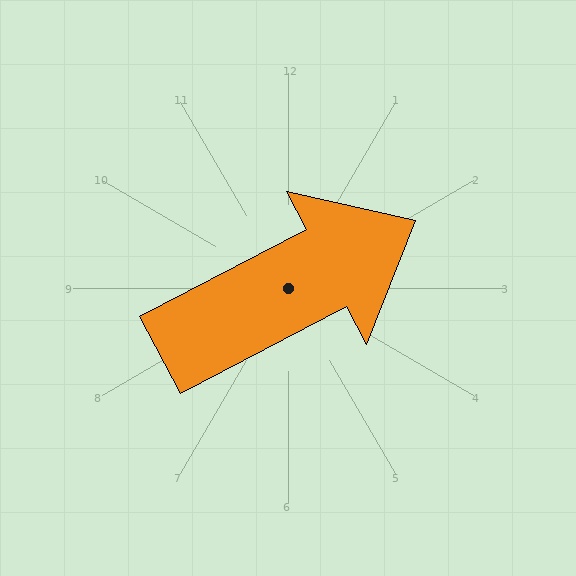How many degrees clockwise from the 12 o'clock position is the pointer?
Approximately 62 degrees.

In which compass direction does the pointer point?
Northeast.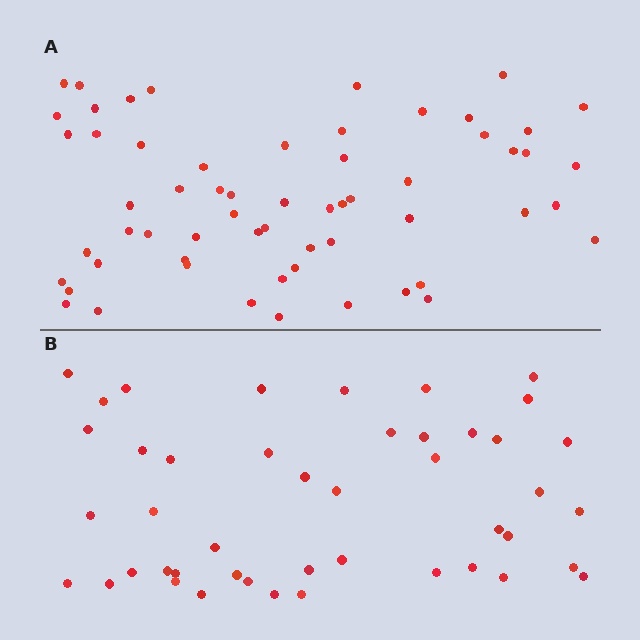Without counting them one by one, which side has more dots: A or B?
Region A (the top region) has more dots.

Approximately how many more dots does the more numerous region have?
Region A has approximately 15 more dots than region B.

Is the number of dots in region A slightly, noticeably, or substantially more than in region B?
Region A has noticeably more, but not dramatically so. The ratio is roughly 1.3 to 1.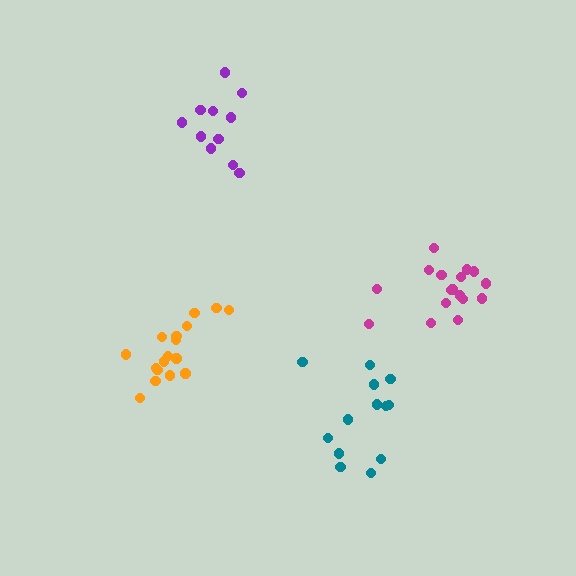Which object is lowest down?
The teal cluster is bottommost.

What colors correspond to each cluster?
The clusters are colored: teal, purple, magenta, orange.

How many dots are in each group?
Group 1: 13 dots, Group 2: 11 dots, Group 3: 17 dots, Group 4: 17 dots (58 total).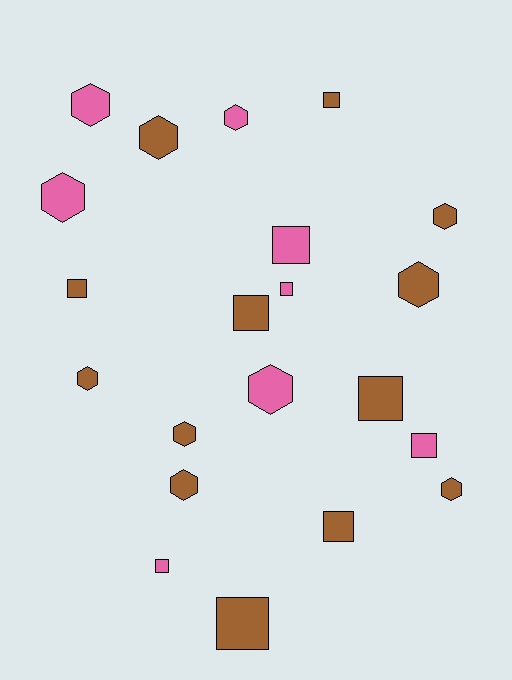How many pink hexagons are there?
There are 4 pink hexagons.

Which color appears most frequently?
Brown, with 13 objects.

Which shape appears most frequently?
Hexagon, with 11 objects.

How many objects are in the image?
There are 21 objects.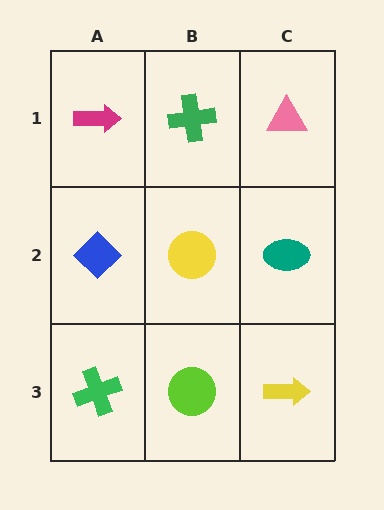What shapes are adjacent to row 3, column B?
A yellow circle (row 2, column B), a green cross (row 3, column A), a yellow arrow (row 3, column C).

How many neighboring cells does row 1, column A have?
2.